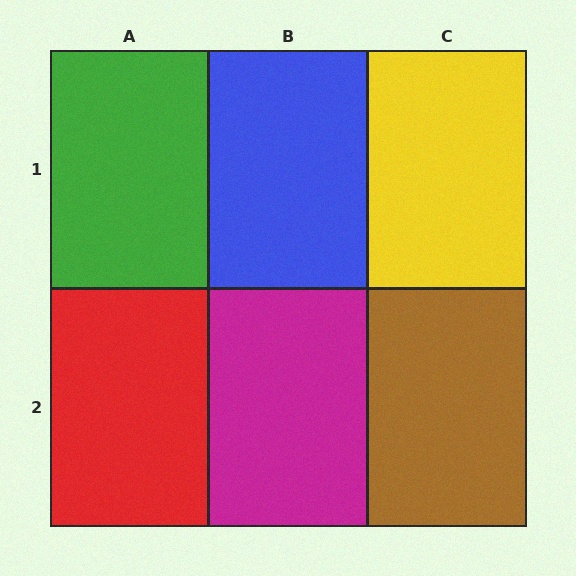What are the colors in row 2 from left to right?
Red, magenta, brown.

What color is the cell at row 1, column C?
Yellow.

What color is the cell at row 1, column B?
Blue.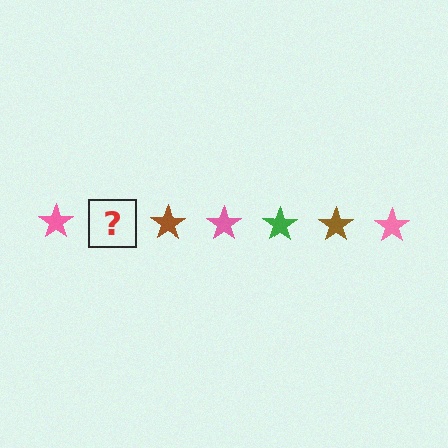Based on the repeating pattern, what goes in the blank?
The blank should be a green star.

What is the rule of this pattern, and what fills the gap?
The rule is that the pattern cycles through pink, green, brown stars. The gap should be filled with a green star.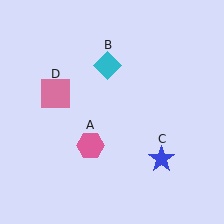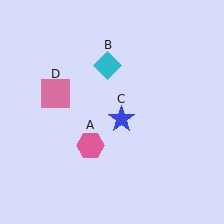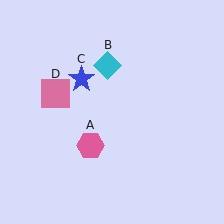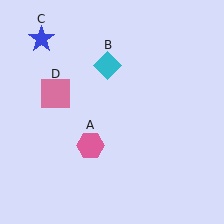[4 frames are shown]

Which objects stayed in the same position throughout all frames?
Pink hexagon (object A) and cyan diamond (object B) and pink square (object D) remained stationary.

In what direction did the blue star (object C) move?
The blue star (object C) moved up and to the left.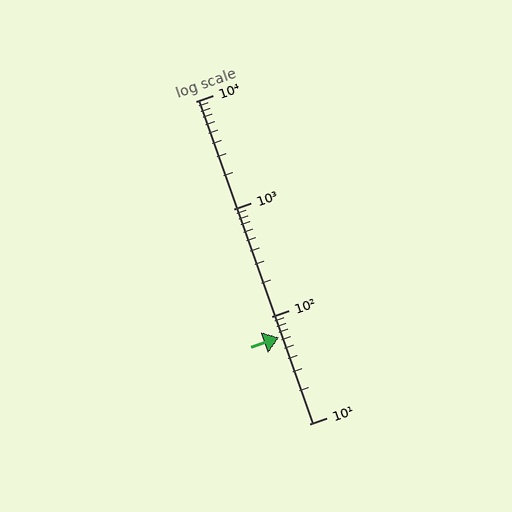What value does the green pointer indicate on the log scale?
The pointer indicates approximately 63.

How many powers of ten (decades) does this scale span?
The scale spans 3 decades, from 10 to 10000.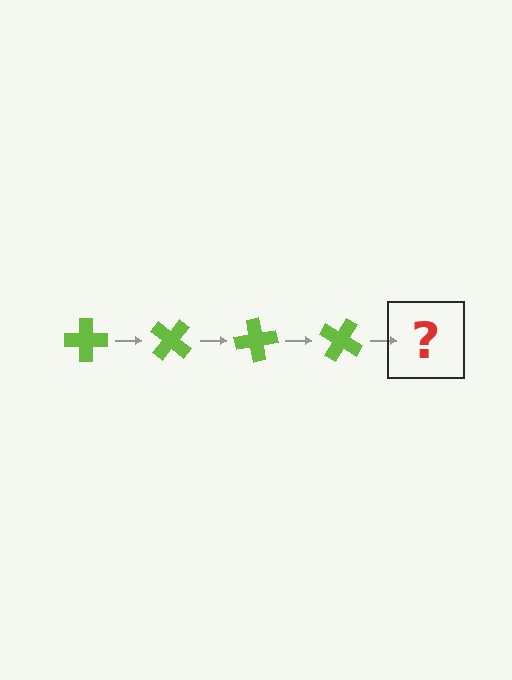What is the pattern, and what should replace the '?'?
The pattern is that the cross rotates 40 degrees each step. The '?' should be a lime cross rotated 160 degrees.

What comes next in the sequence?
The next element should be a lime cross rotated 160 degrees.